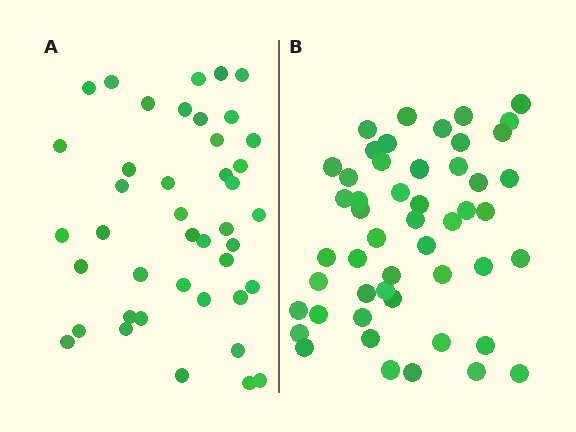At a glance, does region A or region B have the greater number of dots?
Region B (the right region) has more dots.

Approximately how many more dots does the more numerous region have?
Region B has roughly 8 or so more dots than region A.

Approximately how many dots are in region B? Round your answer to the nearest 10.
About 50 dots.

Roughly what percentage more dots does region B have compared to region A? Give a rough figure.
About 20% more.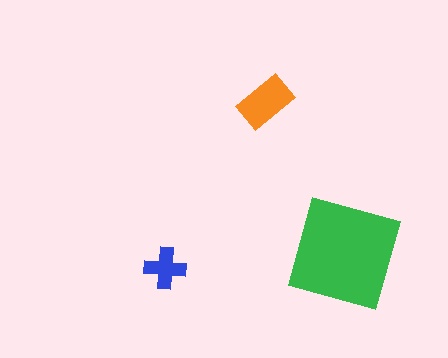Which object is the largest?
The green square.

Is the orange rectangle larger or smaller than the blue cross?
Larger.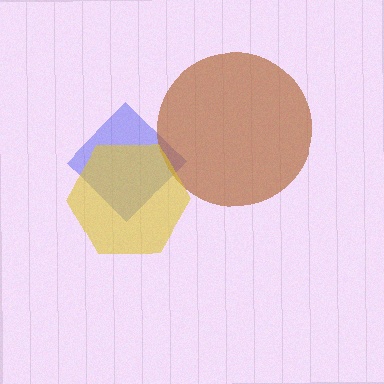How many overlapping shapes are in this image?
There are 3 overlapping shapes in the image.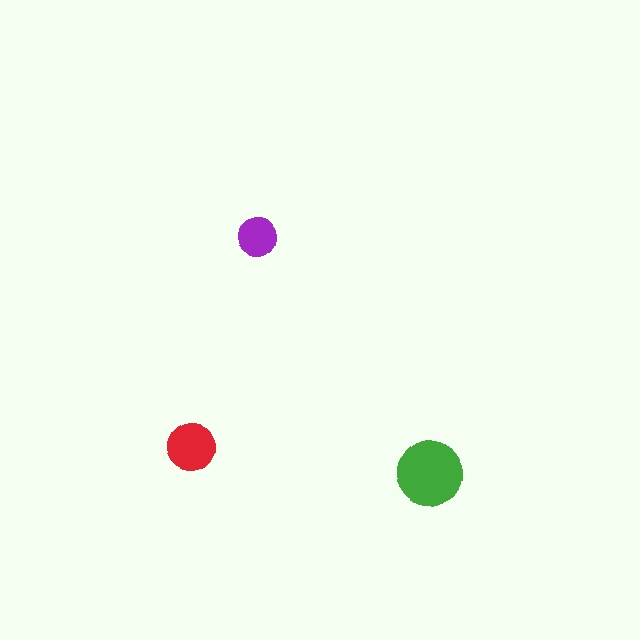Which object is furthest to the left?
The red circle is leftmost.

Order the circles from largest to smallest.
the green one, the red one, the purple one.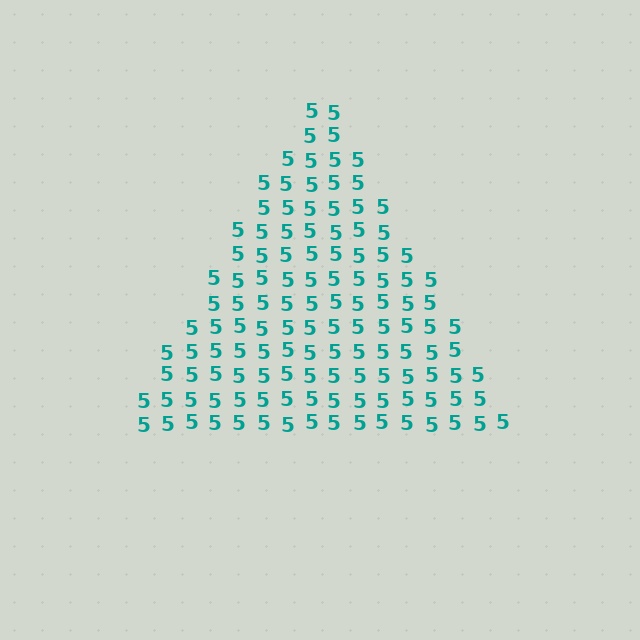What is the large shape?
The large shape is a triangle.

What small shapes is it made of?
It is made of small digit 5's.